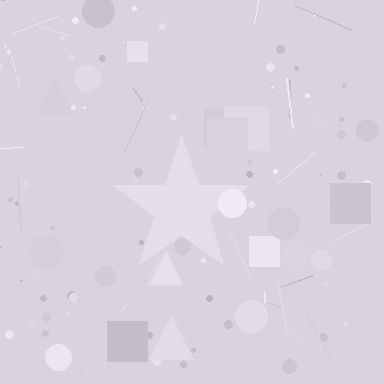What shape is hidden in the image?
A star is hidden in the image.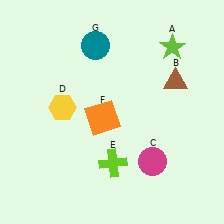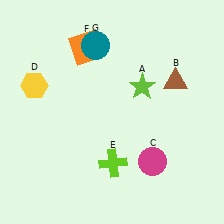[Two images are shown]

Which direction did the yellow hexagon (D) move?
The yellow hexagon (D) moved left.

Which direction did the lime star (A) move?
The lime star (A) moved down.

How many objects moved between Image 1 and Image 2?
3 objects moved between the two images.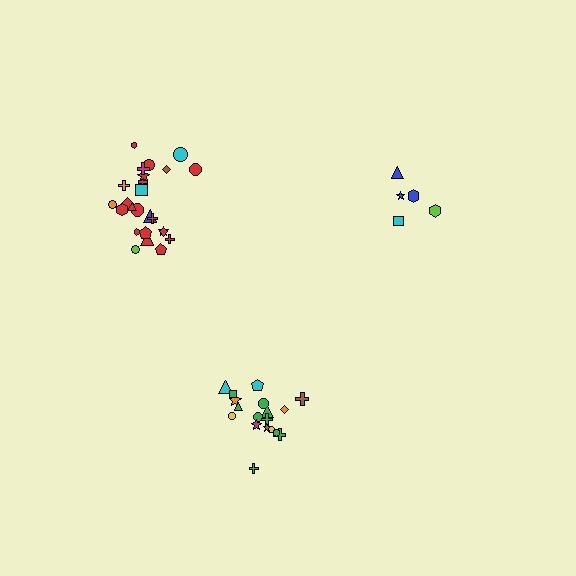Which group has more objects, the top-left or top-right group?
The top-left group.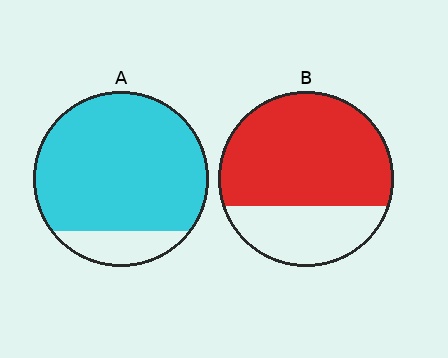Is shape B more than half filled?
Yes.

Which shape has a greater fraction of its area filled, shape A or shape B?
Shape A.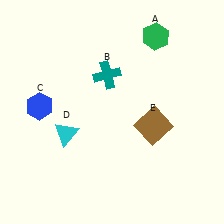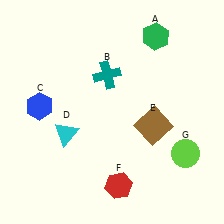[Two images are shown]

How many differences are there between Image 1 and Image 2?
There are 2 differences between the two images.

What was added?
A red hexagon (F), a lime circle (G) were added in Image 2.